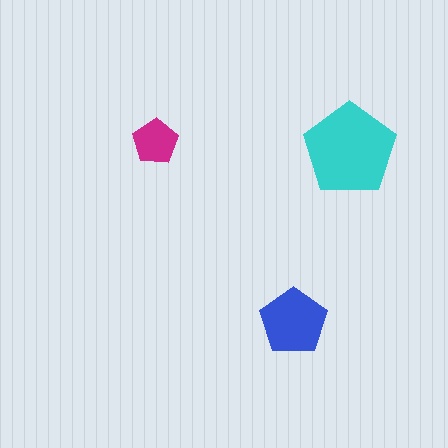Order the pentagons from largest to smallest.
the cyan one, the blue one, the magenta one.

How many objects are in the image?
There are 3 objects in the image.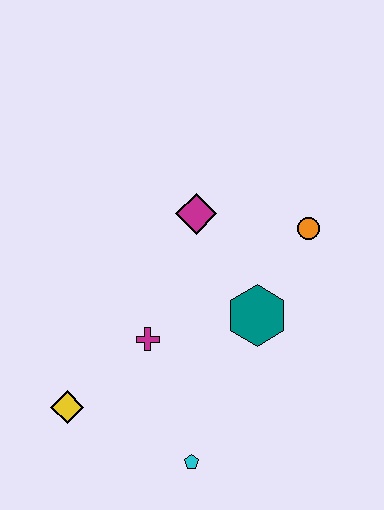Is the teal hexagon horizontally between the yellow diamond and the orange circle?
Yes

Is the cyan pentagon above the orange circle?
No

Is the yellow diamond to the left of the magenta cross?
Yes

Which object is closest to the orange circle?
The teal hexagon is closest to the orange circle.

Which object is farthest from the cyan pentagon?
The orange circle is farthest from the cyan pentagon.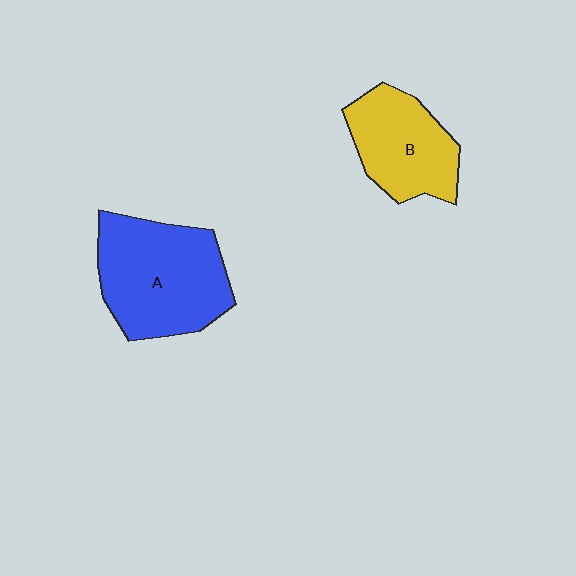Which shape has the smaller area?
Shape B (yellow).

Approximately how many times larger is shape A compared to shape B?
Approximately 1.4 times.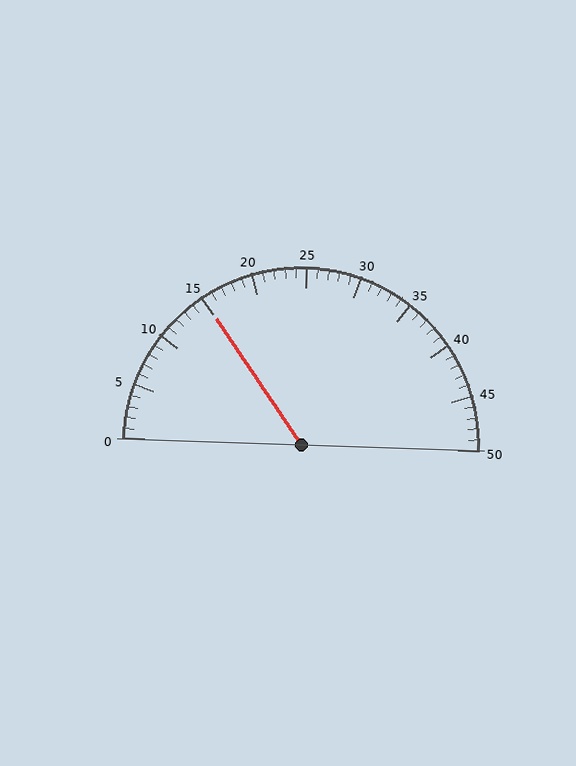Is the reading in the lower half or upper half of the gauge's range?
The reading is in the lower half of the range (0 to 50).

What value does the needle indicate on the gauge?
The needle indicates approximately 15.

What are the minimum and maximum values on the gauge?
The gauge ranges from 0 to 50.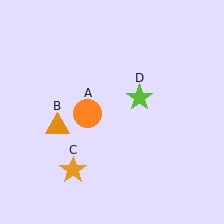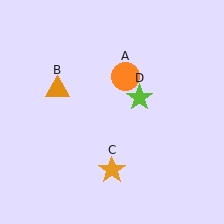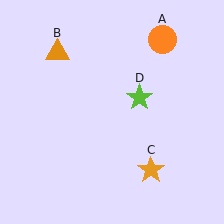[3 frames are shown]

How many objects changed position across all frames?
3 objects changed position: orange circle (object A), orange triangle (object B), orange star (object C).